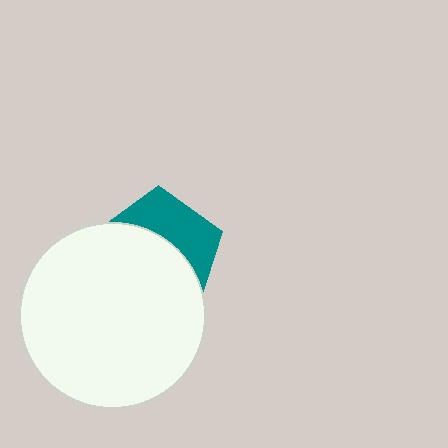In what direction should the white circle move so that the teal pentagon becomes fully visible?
The white circle should move down. That is the shortest direction to clear the overlap and leave the teal pentagon fully visible.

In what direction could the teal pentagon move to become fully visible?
The teal pentagon could move up. That would shift it out from behind the white circle entirely.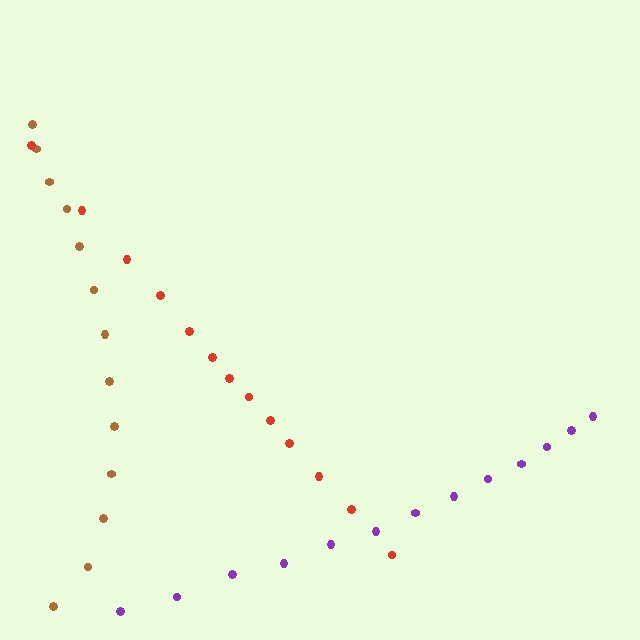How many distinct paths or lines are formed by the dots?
There are 3 distinct paths.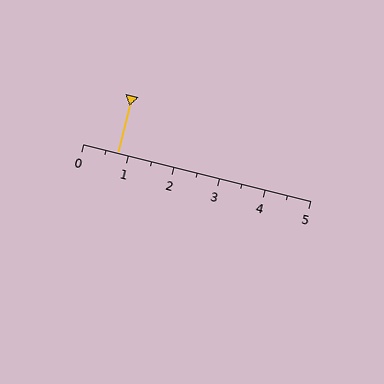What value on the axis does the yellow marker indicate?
The marker indicates approximately 0.8.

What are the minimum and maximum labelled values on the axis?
The axis runs from 0 to 5.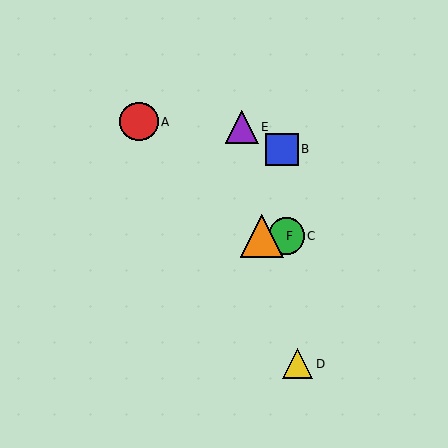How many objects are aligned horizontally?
2 objects (C, F) are aligned horizontally.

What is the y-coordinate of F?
Object F is at y≈236.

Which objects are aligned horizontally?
Objects C, F are aligned horizontally.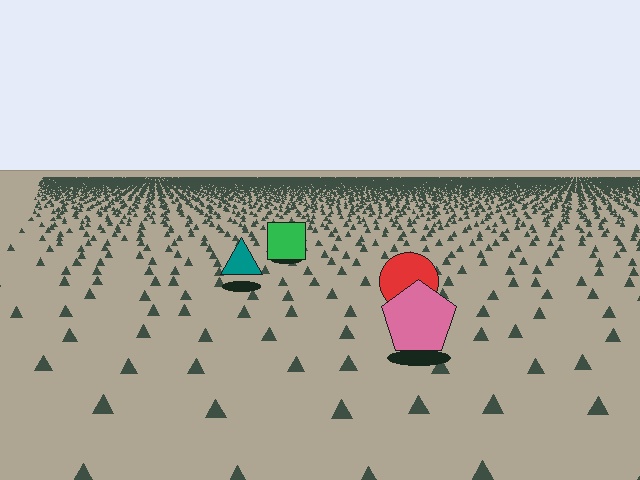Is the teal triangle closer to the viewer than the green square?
Yes. The teal triangle is closer — you can tell from the texture gradient: the ground texture is coarser near it.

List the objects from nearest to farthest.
From nearest to farthest: the pink pentagon, the red circle, the teal triangle, the green square.